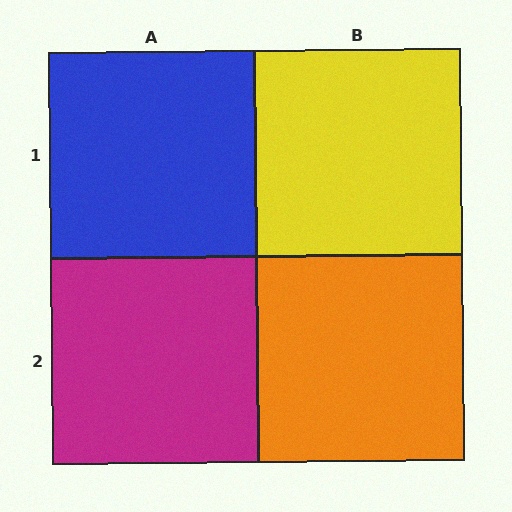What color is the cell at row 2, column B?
Orange.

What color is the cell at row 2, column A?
Magenta.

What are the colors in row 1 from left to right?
Blue, yellow.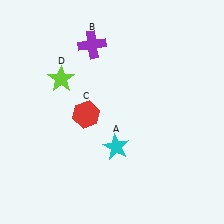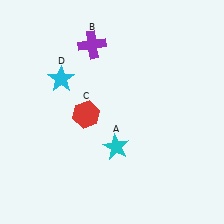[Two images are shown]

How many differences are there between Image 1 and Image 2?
There is 1 difference between the two images.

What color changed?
The star (D) changed from lime in Image 1 to cyan in Image 2.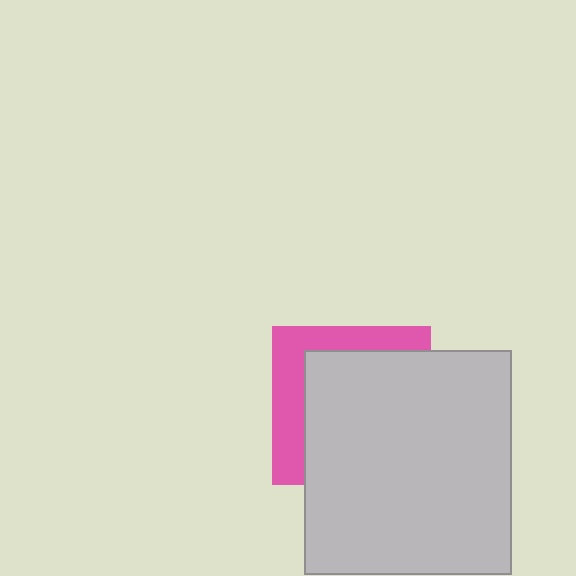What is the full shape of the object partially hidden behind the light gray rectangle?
The partially hidden object is a pink square.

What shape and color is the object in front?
The object in front is a light gray rectangle.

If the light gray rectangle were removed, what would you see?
You would see the complete pink square.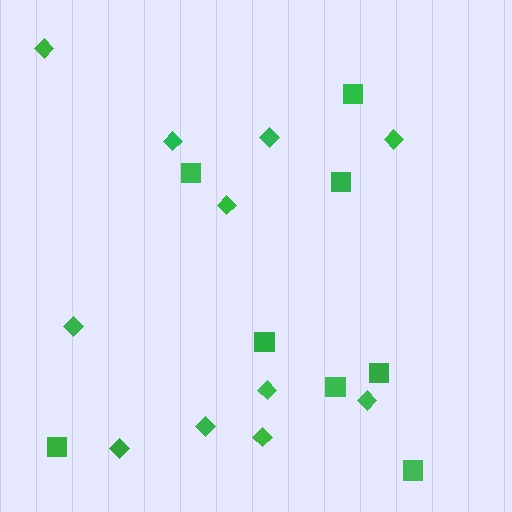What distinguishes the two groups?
There are 2 groups: one group of squares (8) and one group of diamonds (11).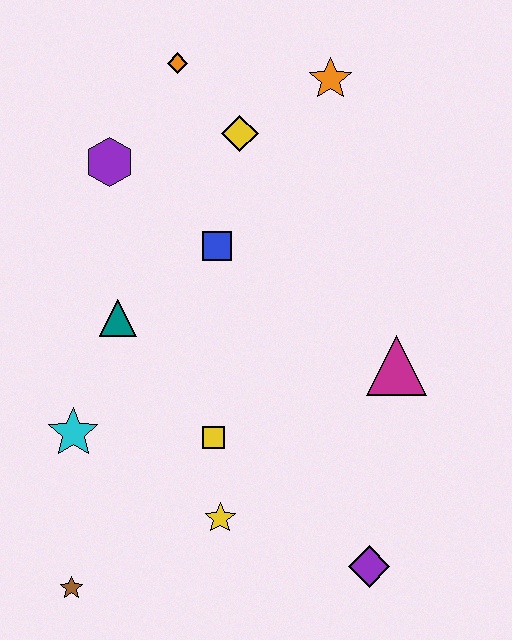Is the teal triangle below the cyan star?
No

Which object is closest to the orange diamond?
The yellow diamond is closest to the orange diamond.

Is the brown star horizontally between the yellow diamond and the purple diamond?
No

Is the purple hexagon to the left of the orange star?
Yes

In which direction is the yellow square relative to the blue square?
The yellow square is below the blue square.